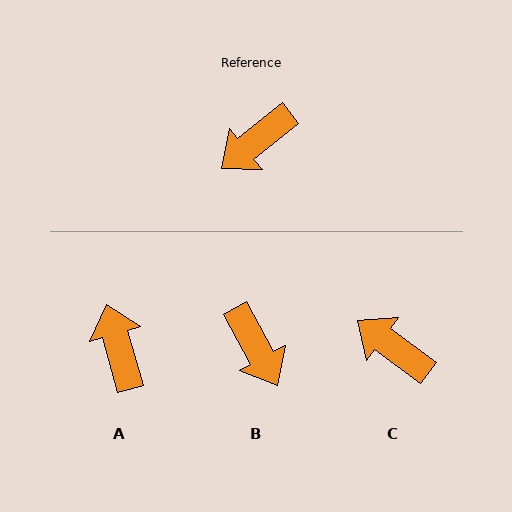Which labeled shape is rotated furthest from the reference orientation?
A, about 113 degrees away.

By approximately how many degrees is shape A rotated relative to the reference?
Approximately 113 degrees clockwise.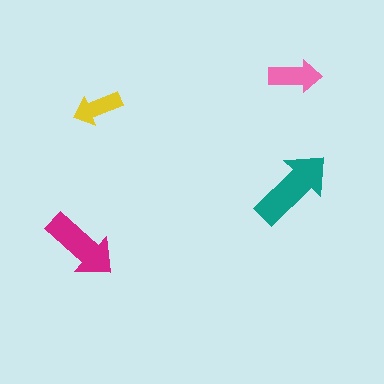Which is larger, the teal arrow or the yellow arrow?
The teal one.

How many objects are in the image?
There are 4 objects in the image.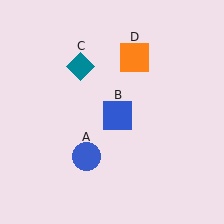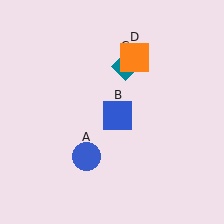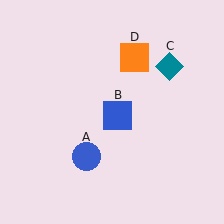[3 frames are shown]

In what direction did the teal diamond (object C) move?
The teal diamond (object C) moved right.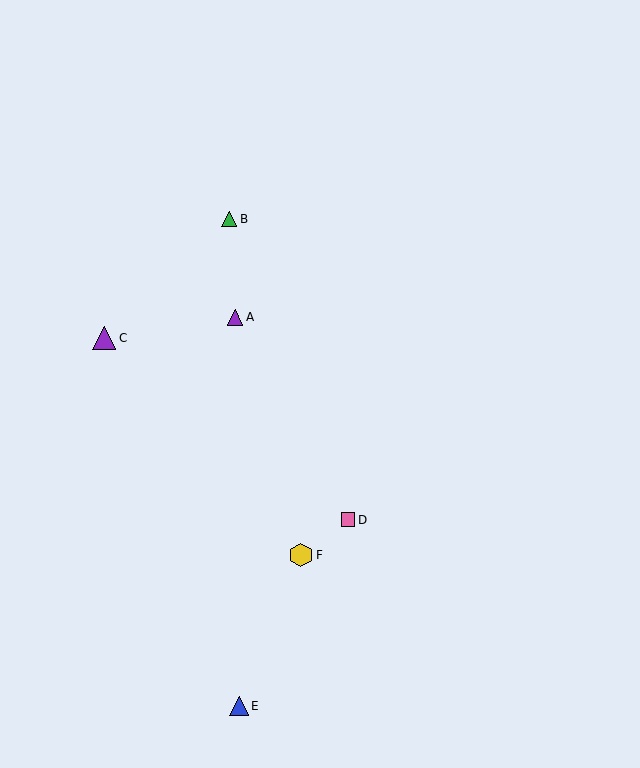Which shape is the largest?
The yellow hexagon (labeled F) is the largest.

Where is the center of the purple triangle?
The center of the purple triangle is at (104, 338).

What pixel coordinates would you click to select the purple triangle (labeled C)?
Click at (104, 338) to select the purple triangle C.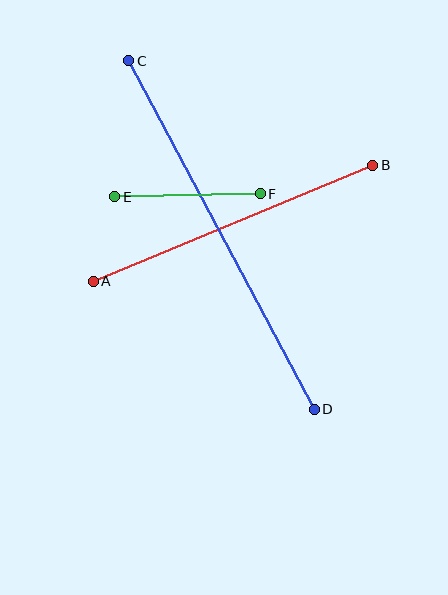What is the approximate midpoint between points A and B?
The midpoint is at approximately (233, 223) pixels.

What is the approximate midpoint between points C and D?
The midpoint is at approximately (222, 235) pixels.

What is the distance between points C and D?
The distance is approximately 395 pixels.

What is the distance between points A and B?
The distance is approximately 303 pixels.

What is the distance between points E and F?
The distance is approximately 145 pixels.